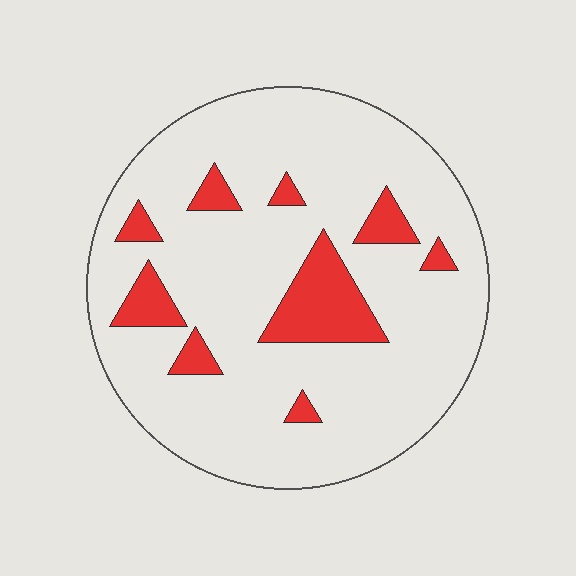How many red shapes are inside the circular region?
9.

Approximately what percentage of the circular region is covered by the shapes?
Approximately 15%.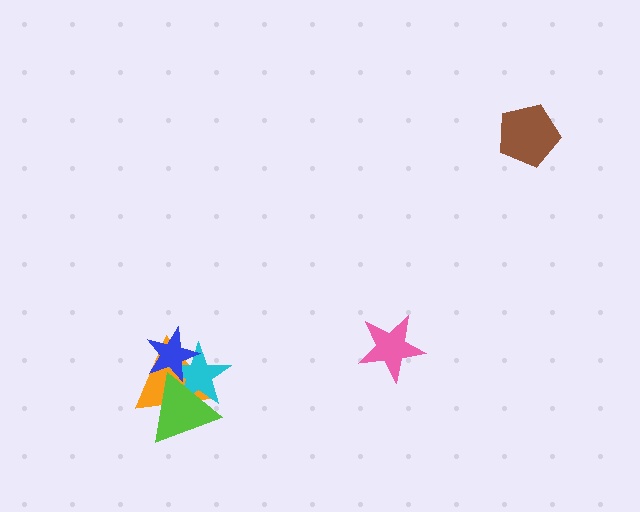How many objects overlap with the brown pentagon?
0 objects overlap with the brown pentagon.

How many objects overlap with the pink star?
0 objects overlap with the pink star.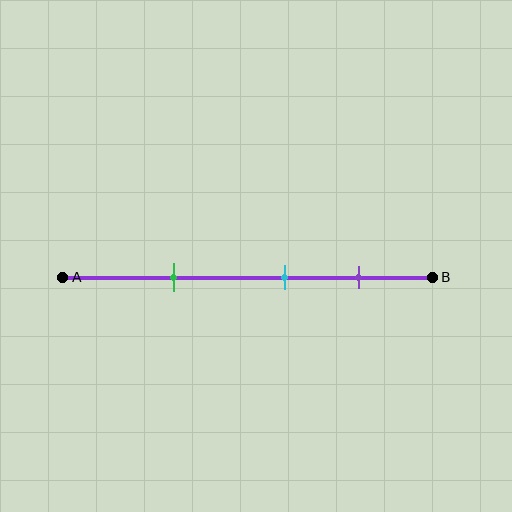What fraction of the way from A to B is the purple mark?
The purple mark is approximately 80% (0.8) of the way from A to B.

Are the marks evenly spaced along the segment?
Yes, the marks are approximately evenly spaced.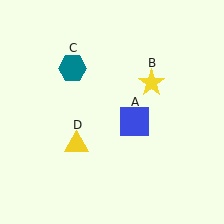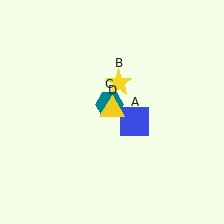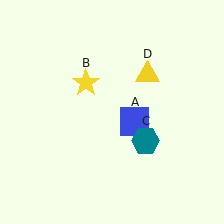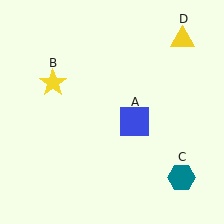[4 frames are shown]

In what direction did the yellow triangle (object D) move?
The yellow triangle (object D) moved up and to the right.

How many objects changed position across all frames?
3 objects changed position: yellow star (object B), teal hexagon (object C), yellow triangle (object D).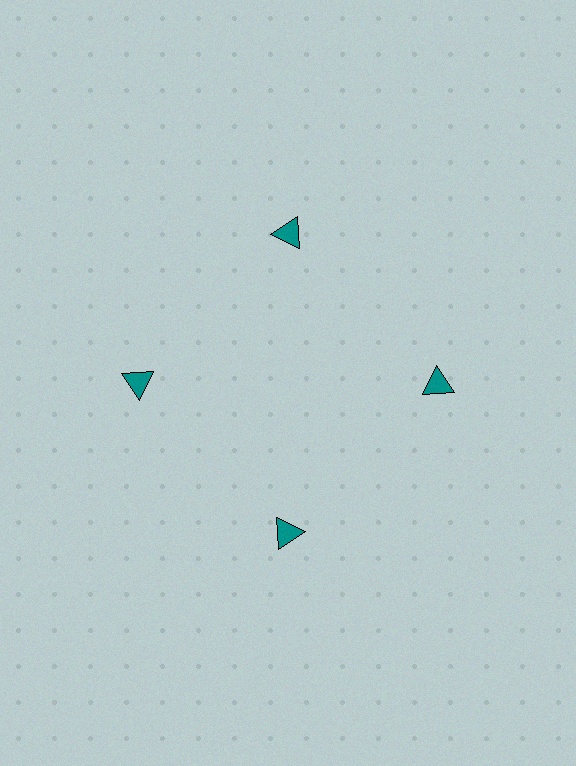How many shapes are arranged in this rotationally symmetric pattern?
There are 4 shapes, arranged in 4 groups of 1.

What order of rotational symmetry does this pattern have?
This pattern has 4-fold rotational symmetry.